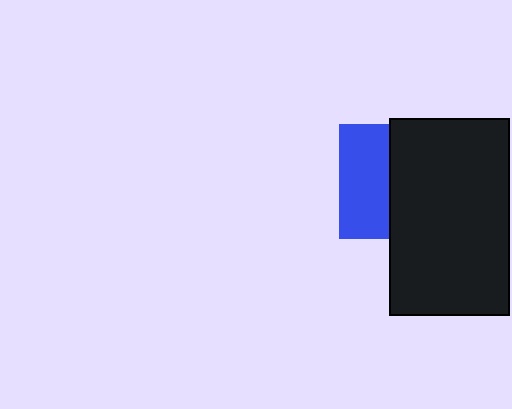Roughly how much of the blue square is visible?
A small part of it is visible (roughly 44%).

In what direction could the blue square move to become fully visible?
The blue square could move left. That would shift it out from behind the black rectangle entirely.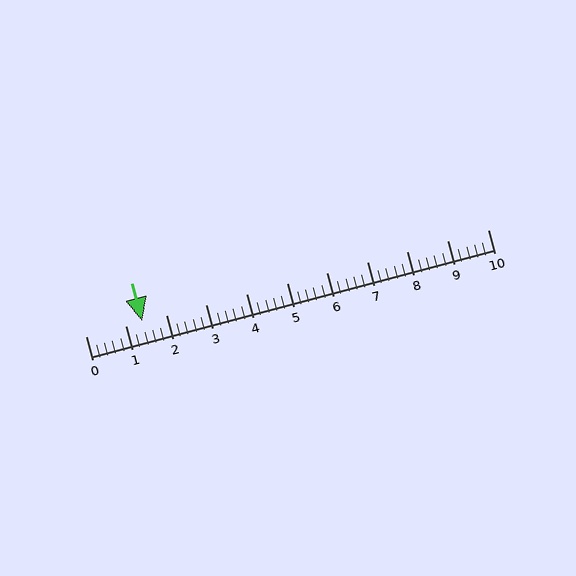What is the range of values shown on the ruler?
The ruler shows values from 0 to 10.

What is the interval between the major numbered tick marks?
The major tick marks are spaced 1 units apart.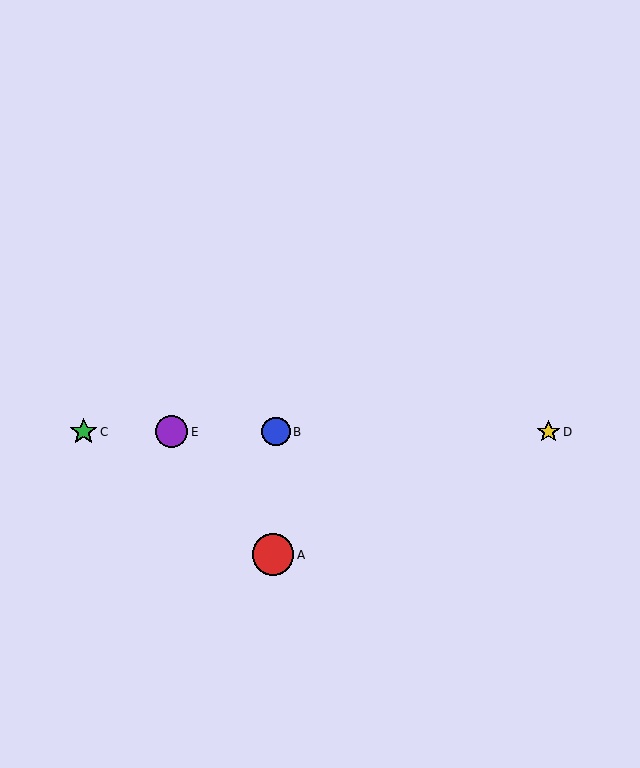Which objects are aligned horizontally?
Objects B, C, D, E are aligned horizontally.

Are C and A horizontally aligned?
No, C is at y≈432 and A is at y≈555.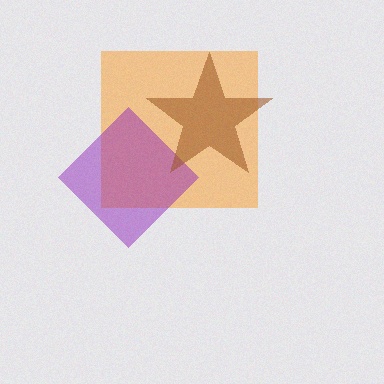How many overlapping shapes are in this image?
There are 3 overlapping shapes in the image.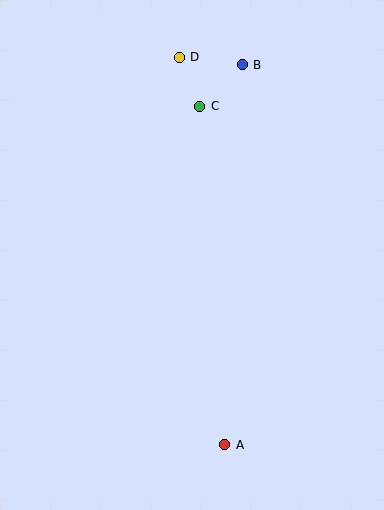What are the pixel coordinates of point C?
Point C is at (200, 106).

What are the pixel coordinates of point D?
Point D is at (179, 57).